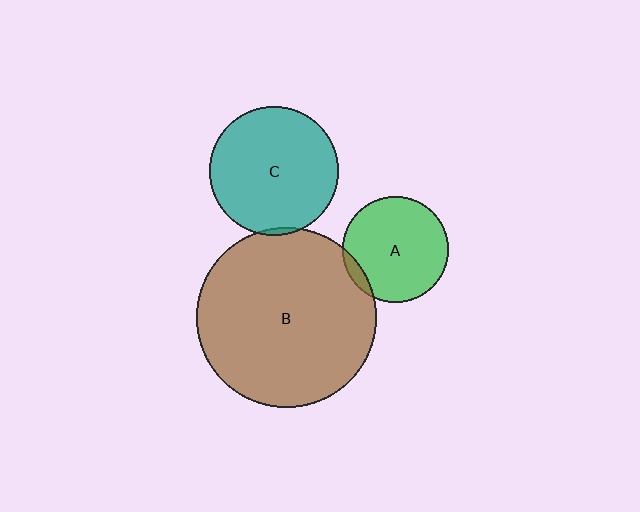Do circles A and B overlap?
Yes.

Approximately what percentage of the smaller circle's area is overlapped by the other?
Approximately 5%.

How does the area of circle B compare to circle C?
Approximately 2.0 times.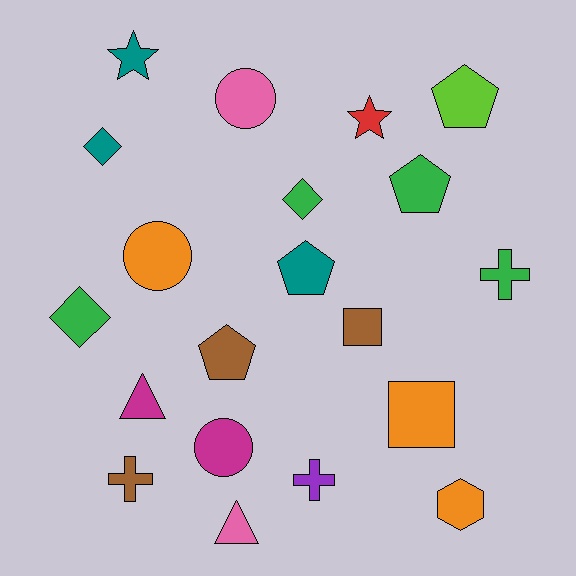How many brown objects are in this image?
There are 3 brown objects.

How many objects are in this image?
There are 20 objects.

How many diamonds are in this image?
There are 3 diamonds.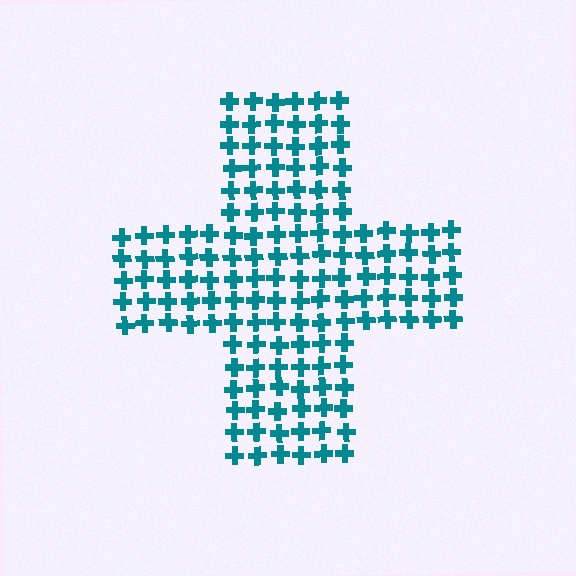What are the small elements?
The small elements are crosses.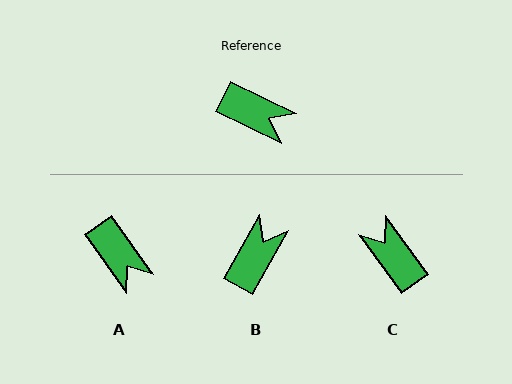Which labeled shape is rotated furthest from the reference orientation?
C, about 151 degrees away.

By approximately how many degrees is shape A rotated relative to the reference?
Approximately 29 degrees clockwise.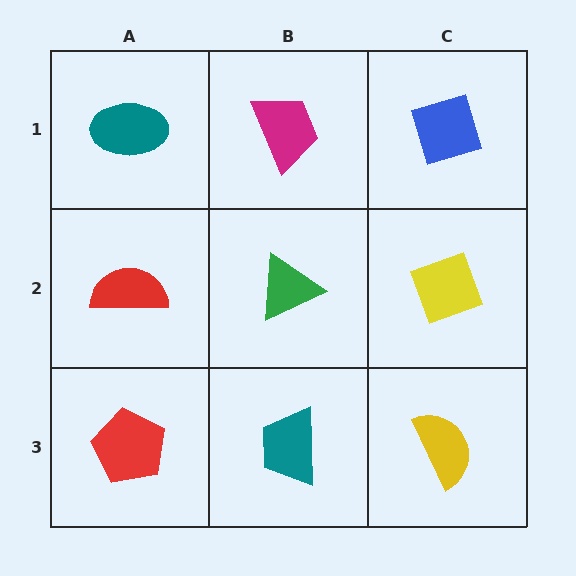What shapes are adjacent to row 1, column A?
A red semicircle (row 2, column A), a magenta trapezoid (row 1, column B).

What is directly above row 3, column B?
A green triangle.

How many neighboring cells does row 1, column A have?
2.